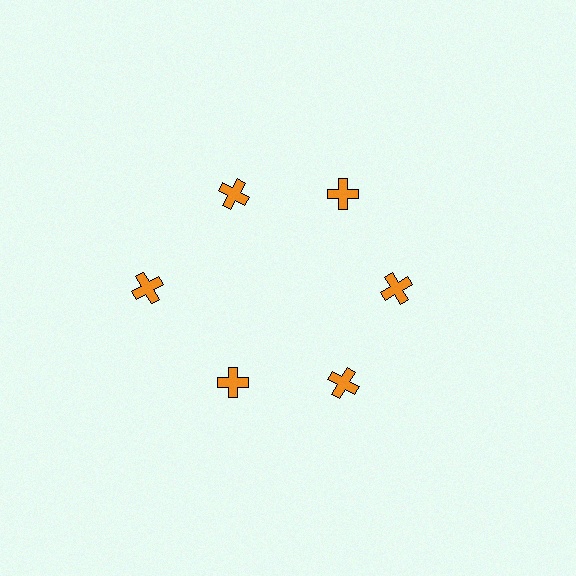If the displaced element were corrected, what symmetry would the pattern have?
It would have 6-fold rotational symmetry — the pattern would map onto itself every 60 degrees.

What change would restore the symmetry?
The symmetry would be restored by moving it inward, back onto the ring so that all 6 crosses sit at equal angles and equal distance from the center.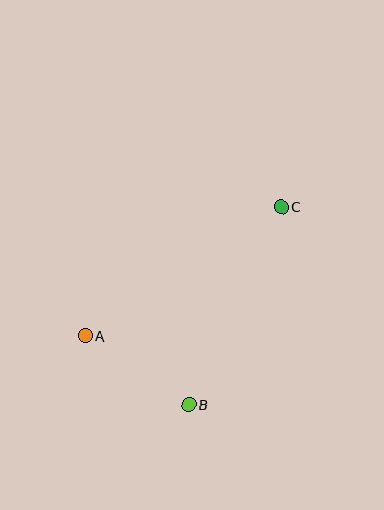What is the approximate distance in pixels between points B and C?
The distance between B and C is approximately 218 pixels.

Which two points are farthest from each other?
Points A and C are farthest from each other.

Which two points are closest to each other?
Points A and B are closest to each other.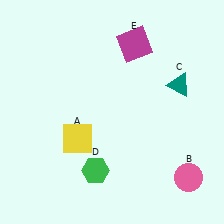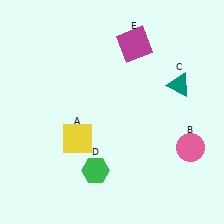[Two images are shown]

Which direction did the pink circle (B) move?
The pink circle (B) moved up.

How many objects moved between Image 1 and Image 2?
1 object moved between the two images.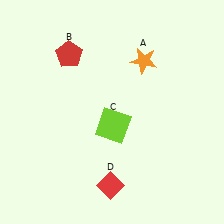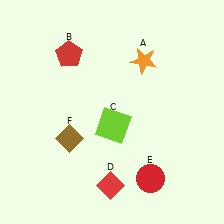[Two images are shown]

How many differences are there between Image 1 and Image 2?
There are 2 differences between the two images.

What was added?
A red circle (E), a brown diamond (F) were added in Image 2.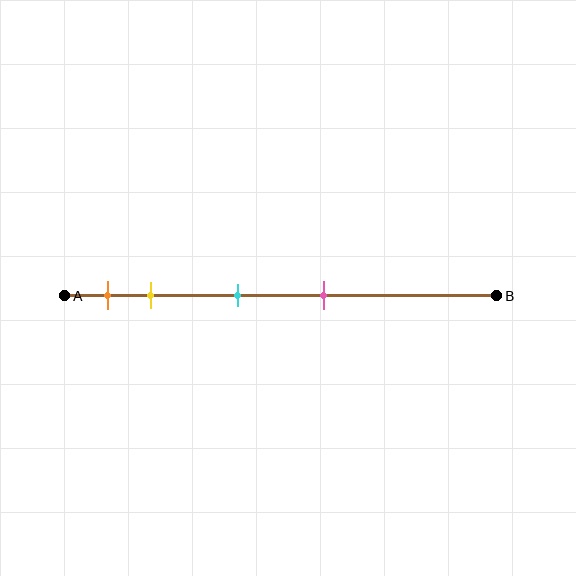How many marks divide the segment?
There are 4 marks dividing the segment.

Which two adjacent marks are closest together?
The orange and yellow marks are the closest adjacent pair.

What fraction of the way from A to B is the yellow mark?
The yellow mark is approximately 20% (0.2) of the way from A to B.